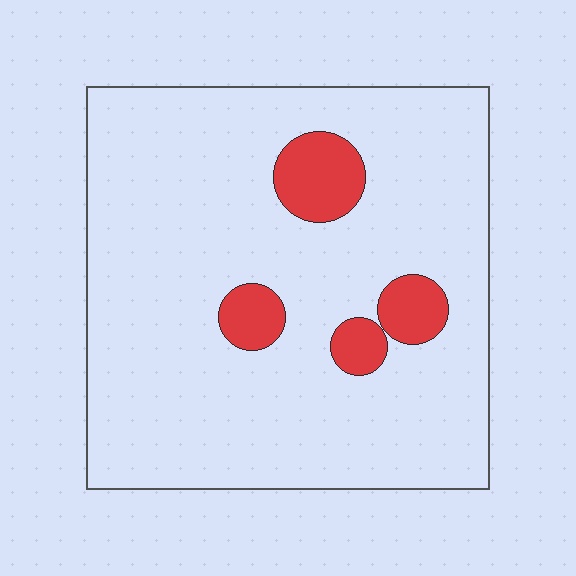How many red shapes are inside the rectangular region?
4.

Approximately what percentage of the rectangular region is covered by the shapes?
Approximately 10%.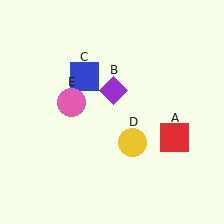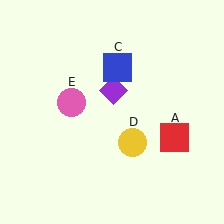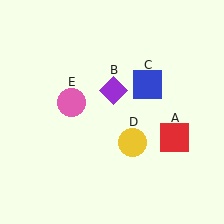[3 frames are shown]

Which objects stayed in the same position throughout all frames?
Red square (object A) and purple diamond (object B) and yellow circle (object D) and pink circle (object E) remained stationary.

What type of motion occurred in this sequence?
The blue square (object C) rotated clockwise around the center of the scene.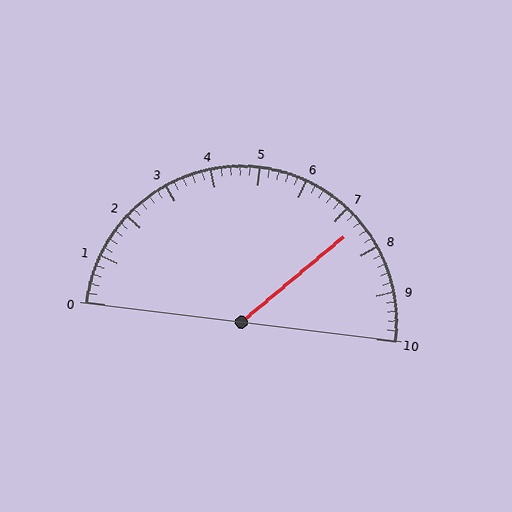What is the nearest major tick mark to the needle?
The nearest major tick mark is 7.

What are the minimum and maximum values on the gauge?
The gauge ranges from 0 to 10.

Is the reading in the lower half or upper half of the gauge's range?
The reading is in the upper half of the range (0 to 10).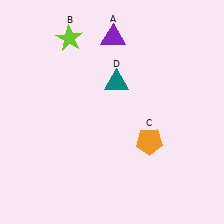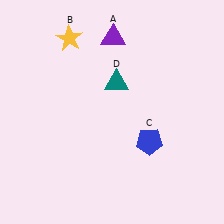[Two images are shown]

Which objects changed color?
B changed from lime to yellow. C changed from orange to blue.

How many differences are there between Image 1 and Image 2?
There are 2 differences between the two images.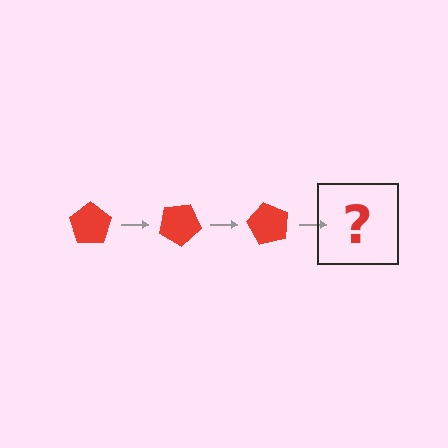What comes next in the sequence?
The next element should be a red pentagon rotated 90 degrees.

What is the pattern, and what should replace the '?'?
The pattern is that the pentagon rotates 30 degrees each step. The '?' should be a red pentagon rotated 90 degrees.